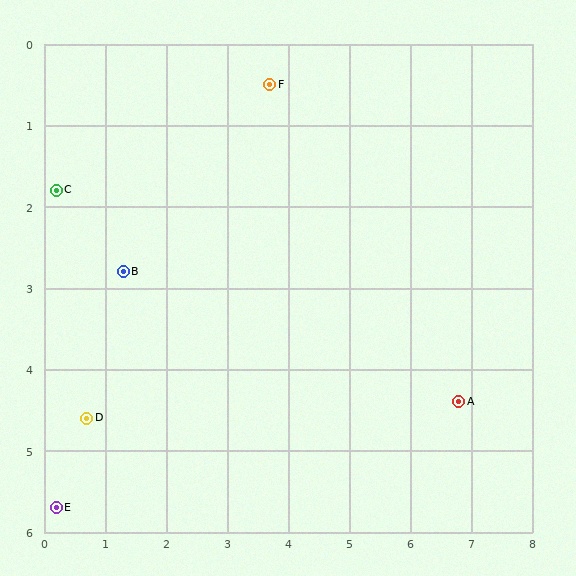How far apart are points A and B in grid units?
Points A and B are about 5.7 grid units apart.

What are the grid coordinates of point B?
Point B is at approximately (1.3, 2.8).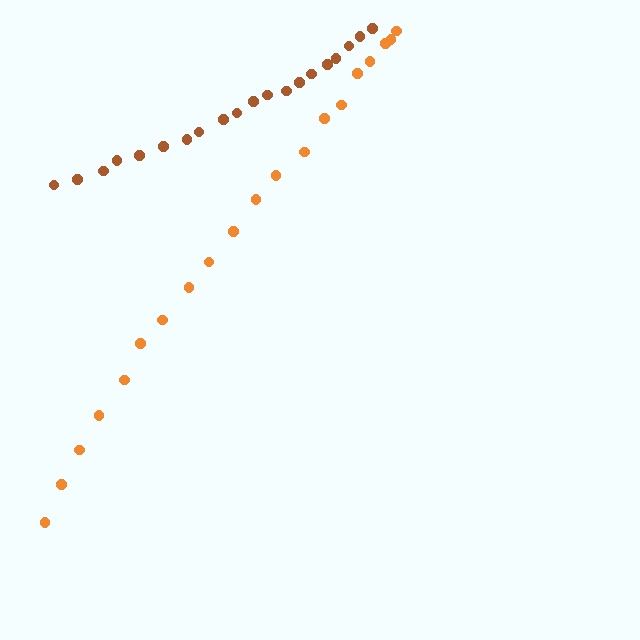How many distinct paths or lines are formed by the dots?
There are 2 distinct paths.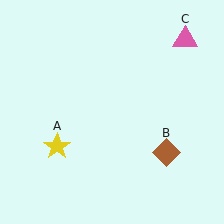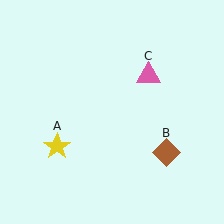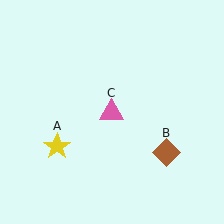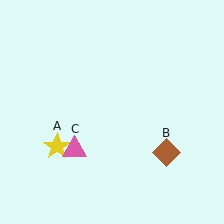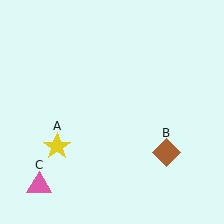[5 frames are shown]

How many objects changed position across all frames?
1 object changed position: pink triangle (object C).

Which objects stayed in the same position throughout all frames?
Yellow star (object A) and brown diamond (object B) remained stationary.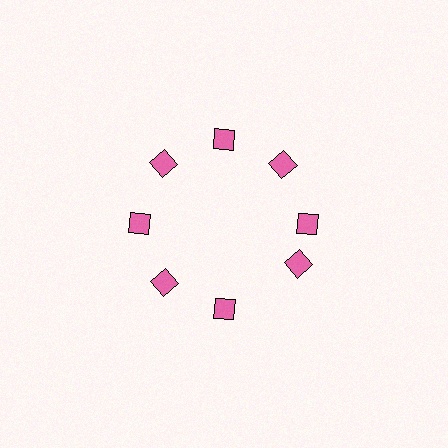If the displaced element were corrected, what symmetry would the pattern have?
It would have 8-fold rotational symmetry — the pattern would map onto itself every 45 degrees.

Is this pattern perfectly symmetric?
No. The 8 pink diamonds are arranged in a ring, but one element near the 4 o'clock position is rotated out of alignment along the ring, breaking the 8-fold rotational symmetry.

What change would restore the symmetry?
The symmetry would be restored by rotating it back into even spacing with its neighbors so that all 8 diamonds sit at equal angles and equal distance from the center.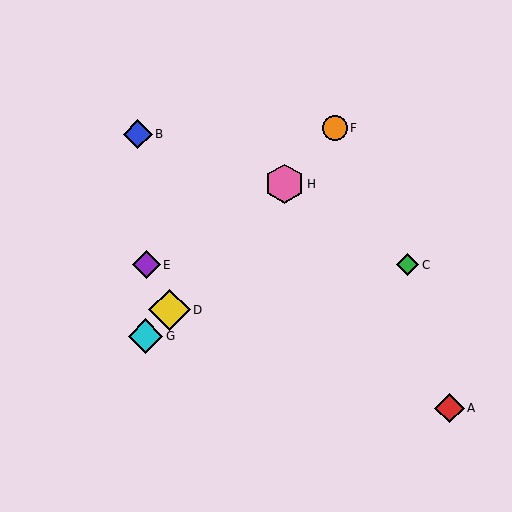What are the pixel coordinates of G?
Object G is at (145, 336).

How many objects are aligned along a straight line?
4 objects (D, F, G, H) are aligned along a straight line.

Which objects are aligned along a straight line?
Objects D, F, G, H are aligned along a straight line.